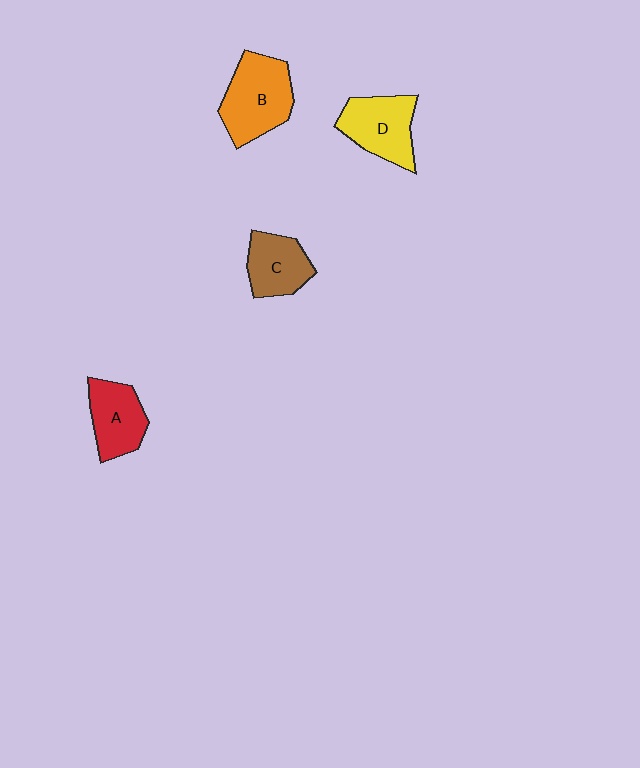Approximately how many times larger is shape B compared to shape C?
Approximately 1.4 times.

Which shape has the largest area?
Shape B (orange).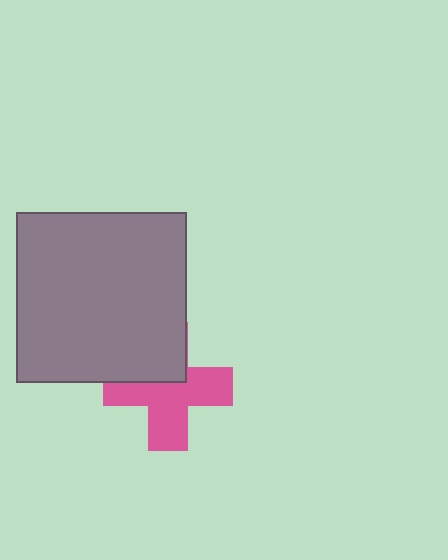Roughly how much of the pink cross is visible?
About half of it is visible (roughly 63%).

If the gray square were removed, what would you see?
You would see the complete pink cross.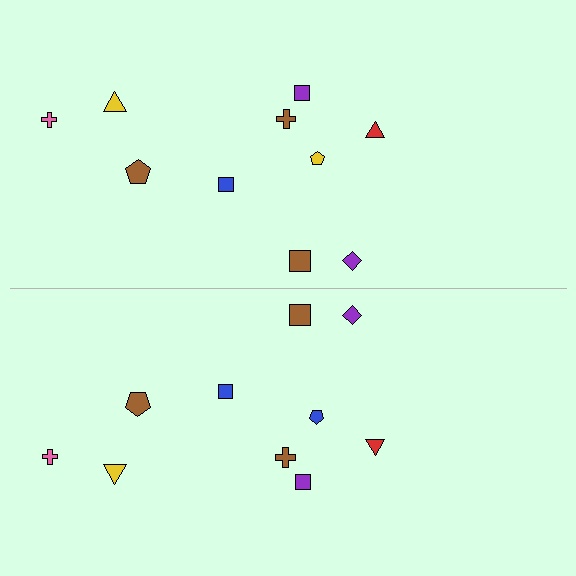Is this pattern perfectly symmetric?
No, the pattern is not perfectly symmetric. The blue pentagon on the bottom side breaks the symmetry — its mirror counterpart is yellow.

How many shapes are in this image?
There are 20 shapes in this image.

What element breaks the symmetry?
The blue pentagon on the bottom side breaks the symmetry — its mirror counterpart is yellow.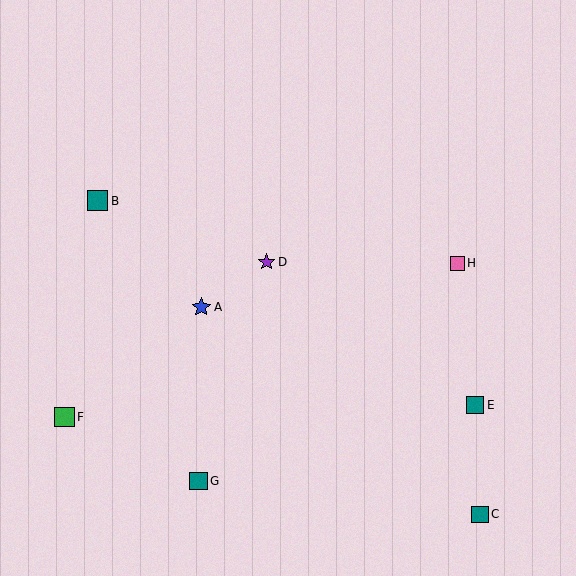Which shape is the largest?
The teal square (labeled B) is the largest.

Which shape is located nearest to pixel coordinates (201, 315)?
The blue star (labeled A) at (201, 307) is nearest to that location.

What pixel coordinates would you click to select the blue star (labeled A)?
Click at (201, 307) to select the blue star A.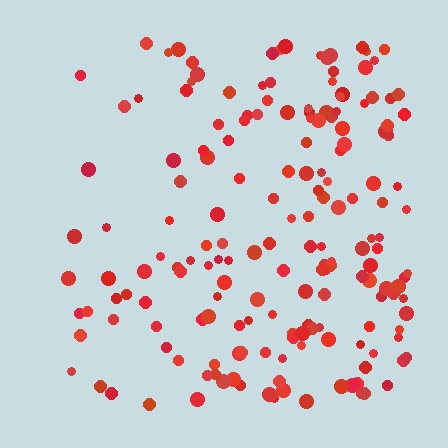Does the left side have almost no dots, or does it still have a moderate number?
Still a moderate number, just noticeably fewer than the right.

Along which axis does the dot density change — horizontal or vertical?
Horizontal.